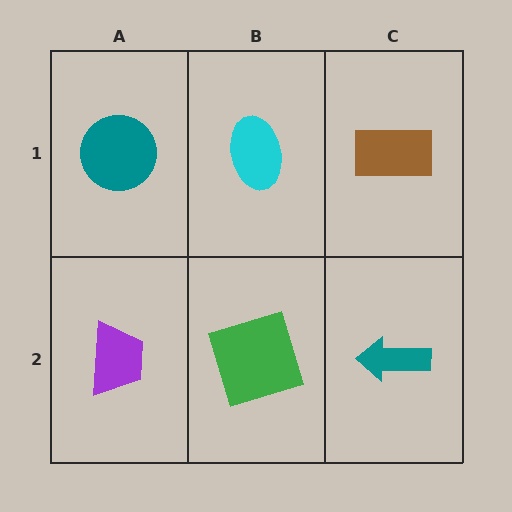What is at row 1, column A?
A teal circle.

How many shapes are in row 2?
3 shapes.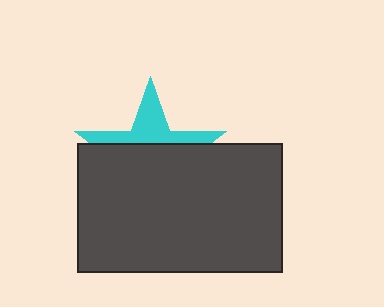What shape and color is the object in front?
The object in front is a dark gray rectangle.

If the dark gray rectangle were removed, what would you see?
You would see the complete cyan star.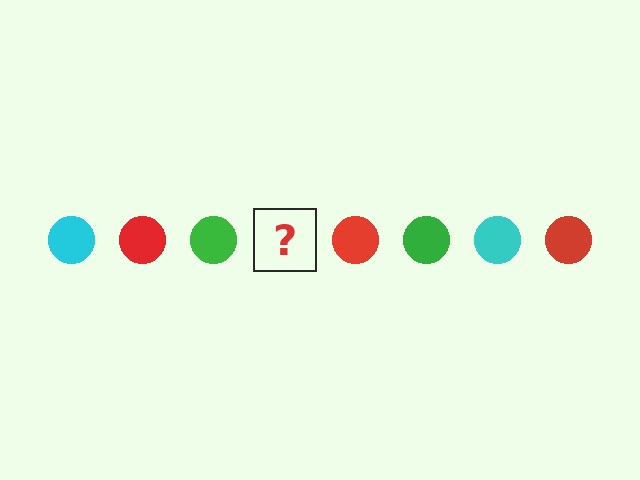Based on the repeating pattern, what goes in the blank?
The blank should be a cyan circle.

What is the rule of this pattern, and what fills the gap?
The rule is that the pattern cycles through cyan, red, green circles. The gap should be filled with a cyan circle.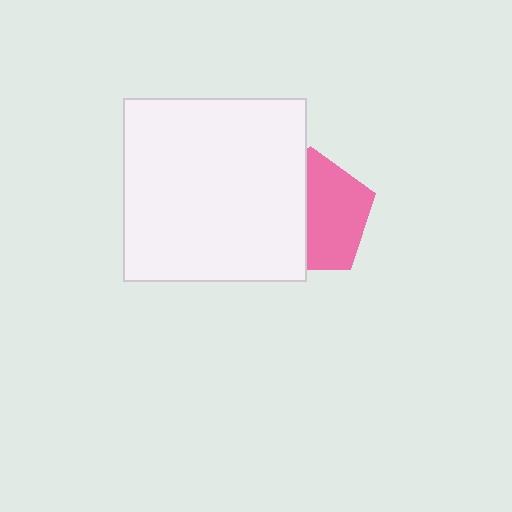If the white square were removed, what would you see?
You would see the complete pink pentagon.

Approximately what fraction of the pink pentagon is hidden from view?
Roughly 47% of the pink pentagon is hidden behind the white square.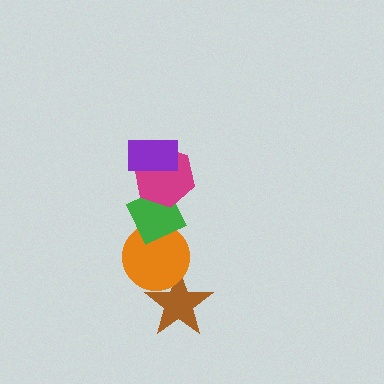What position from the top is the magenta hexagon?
The magenta hexagon is 2nd from the top.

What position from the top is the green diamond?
The green diamond is 3rd from the top.